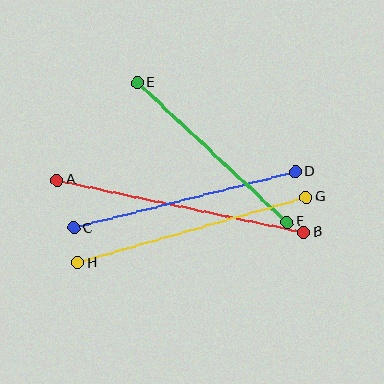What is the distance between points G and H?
The distance is approximately 238 pixels.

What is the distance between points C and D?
The distance is approximately 229 pixels.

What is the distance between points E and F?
The distance is approximately 205 pixels.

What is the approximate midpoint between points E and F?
The midpoint is at approximately (212, 152) pixels.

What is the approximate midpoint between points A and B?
The midpoint is at approximately (181, 206) pixels.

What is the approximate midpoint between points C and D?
The midpoint is at approximately (184, 200) pixels.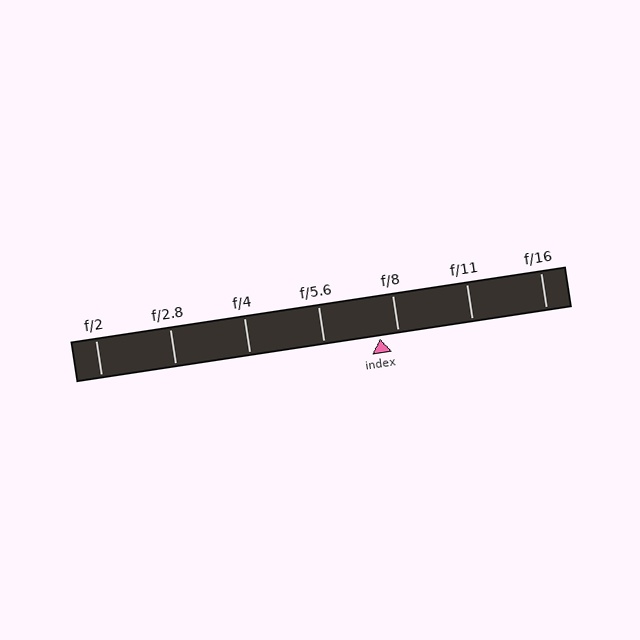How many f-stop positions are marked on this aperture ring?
There are 7 f-stop positions marked.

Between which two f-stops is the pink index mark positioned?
The index mark is between f/5.6 and f/8.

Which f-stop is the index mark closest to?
The index mark is closest to f/8.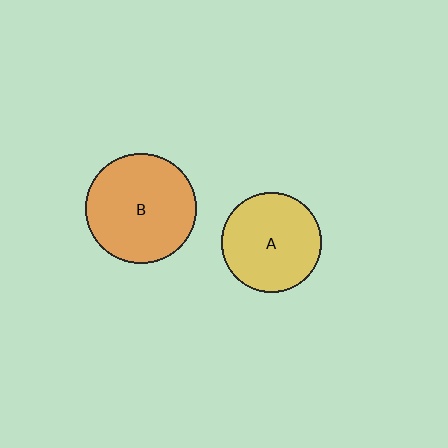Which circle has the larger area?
Circle B (orange).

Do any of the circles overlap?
No, none of the circles overlap.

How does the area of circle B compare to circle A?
Approximately 1.2 times.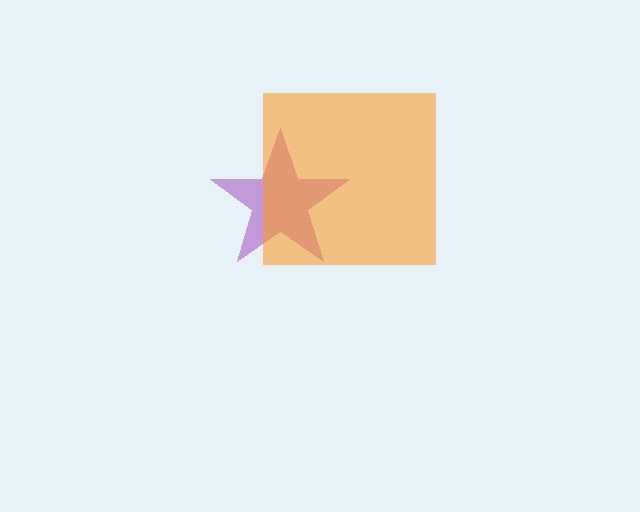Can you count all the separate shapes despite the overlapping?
Yes, there are 2 separate shapes.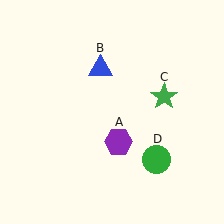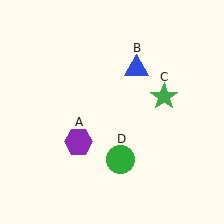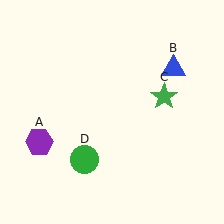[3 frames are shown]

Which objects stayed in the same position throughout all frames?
Green star (object C) remained stationary.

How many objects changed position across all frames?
3 objects changed position: purple hexagon (object A), blue triangle (object B), green circle (object D).